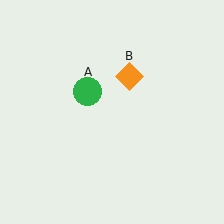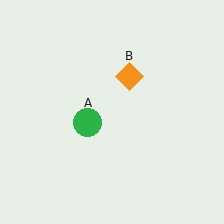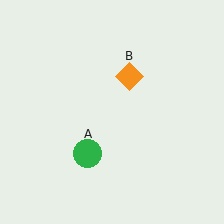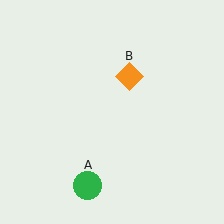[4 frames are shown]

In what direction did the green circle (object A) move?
The green circle (object A) moved down.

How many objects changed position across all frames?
1 object changed position: green circle (object A).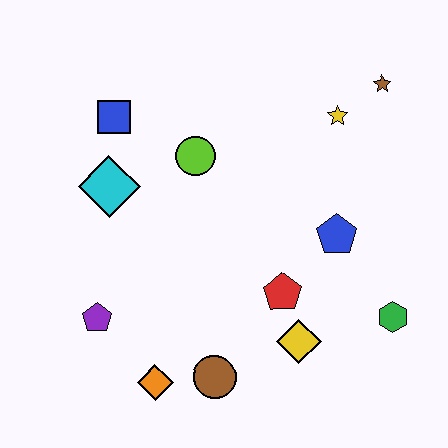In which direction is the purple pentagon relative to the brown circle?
The purple pentagon is to the left of the brown circle.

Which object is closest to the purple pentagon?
The orange diamond is closest to the purple pentagon.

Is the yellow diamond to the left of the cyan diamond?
No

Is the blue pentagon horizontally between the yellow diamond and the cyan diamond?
No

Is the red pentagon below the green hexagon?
No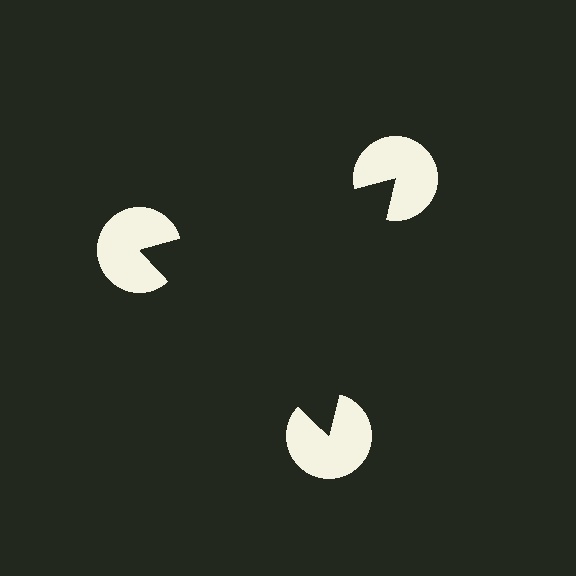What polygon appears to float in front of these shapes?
An illusory triangle — its edges are inferred from the aligned wedge cuts in the pac-man discs, not physically drawn.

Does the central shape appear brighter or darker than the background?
It typically appears slightly darker than the background, even though no actual brightness change is drawn.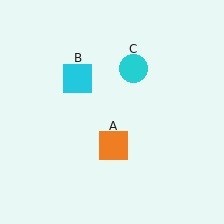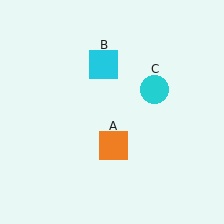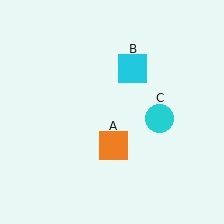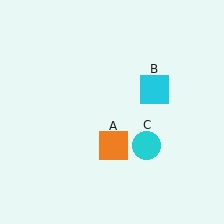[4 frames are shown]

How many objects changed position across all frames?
2 objects changed position: cyan square (object B), cyan circle (object C).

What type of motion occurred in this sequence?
The cyan square (object B), cyan circle (object C) rotated clockwise around the center of the scene.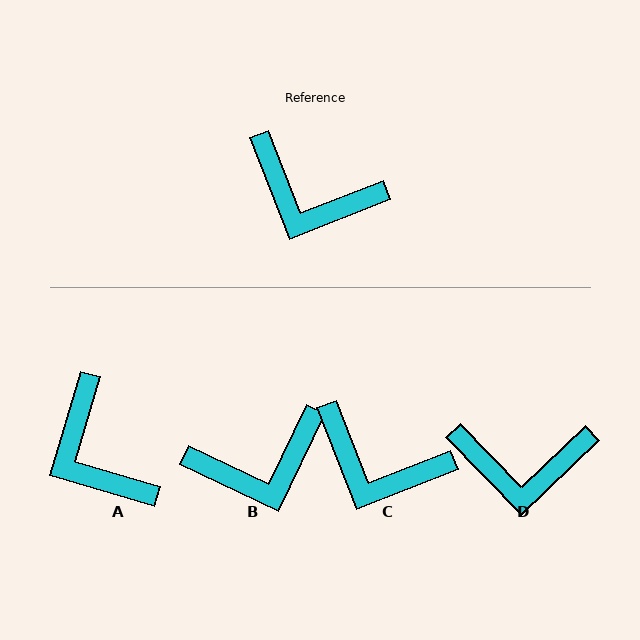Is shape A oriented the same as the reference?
No, it is off by about 38 degrees.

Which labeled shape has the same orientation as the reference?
C.